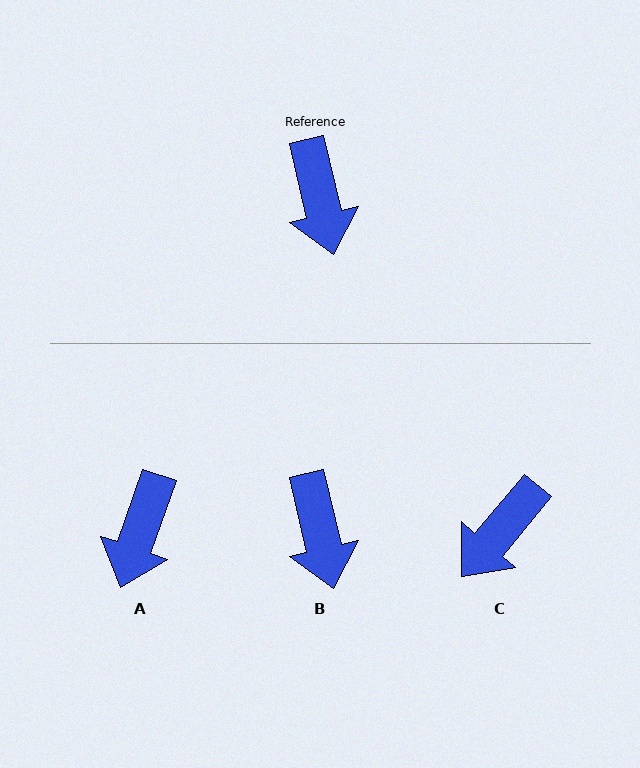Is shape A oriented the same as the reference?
No, it is off by about 32 degrees.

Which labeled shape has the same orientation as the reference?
B.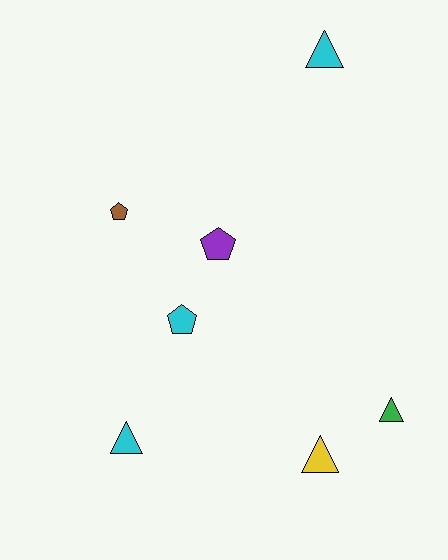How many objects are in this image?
There are 7 objects.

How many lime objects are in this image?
There are no lime objects.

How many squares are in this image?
There are no squares.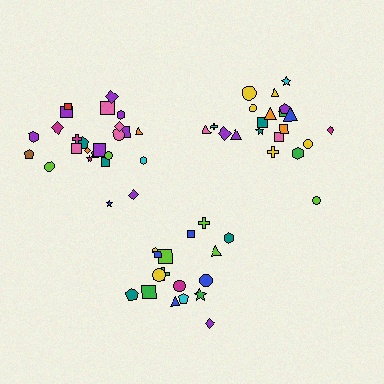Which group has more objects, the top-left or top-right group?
The top-left group.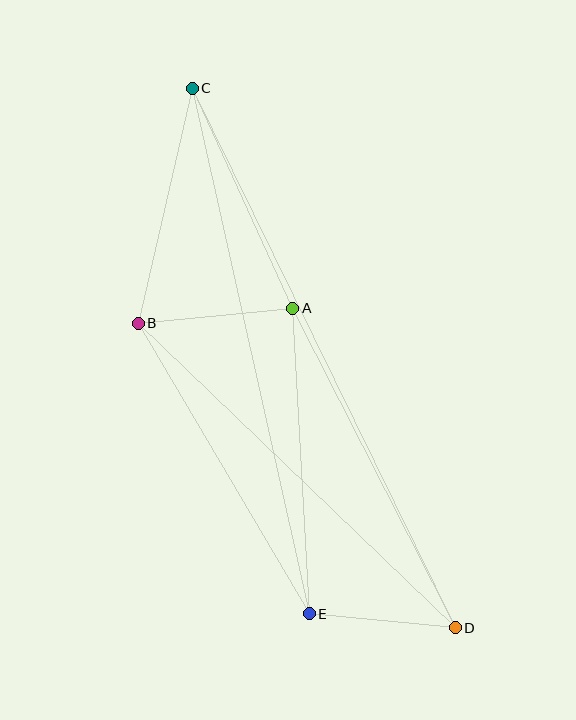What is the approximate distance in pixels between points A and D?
The distance between A and D is approximately 358 pixels.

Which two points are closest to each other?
Points D and E are closest to each other.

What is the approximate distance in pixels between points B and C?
The distance between B and C is approximately 241 pixels.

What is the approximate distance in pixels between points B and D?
The distance between B and D is approximately 439 pixels.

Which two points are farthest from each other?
Points C and D are farthest from each other.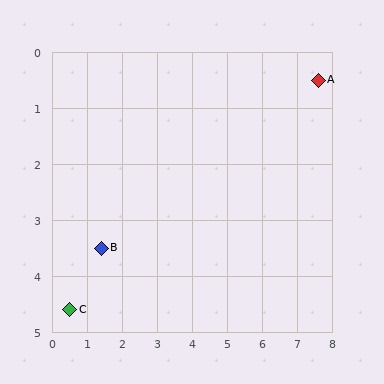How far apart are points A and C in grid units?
Points A and C are about 8.2 grid units apart.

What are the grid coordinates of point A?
Point A is at approximately (7.6, 0.5).